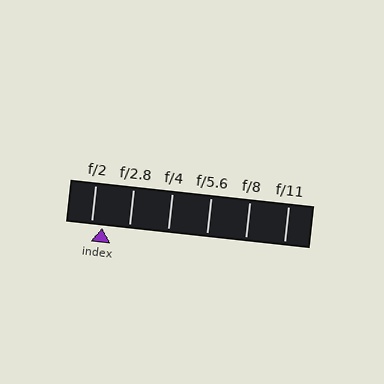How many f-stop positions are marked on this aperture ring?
There are 6 f-stop positions marked.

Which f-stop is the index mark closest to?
The index mark is closest to f/2.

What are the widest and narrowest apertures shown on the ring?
The widest aperture shown is f/2 and the narrowest is f/11.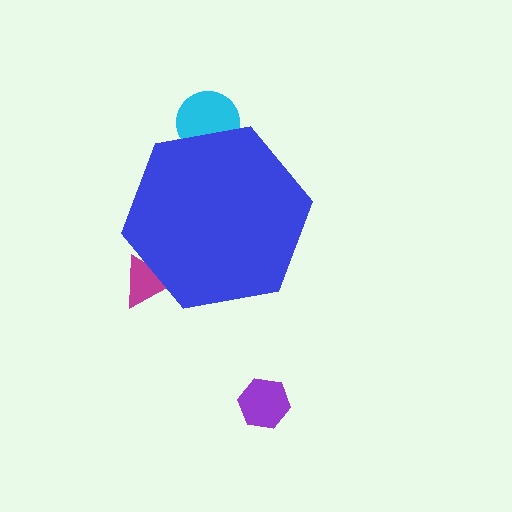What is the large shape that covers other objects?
A blue hexagon.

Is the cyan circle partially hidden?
Yes, the cyan circle is partially hidden behind the blue hexagon.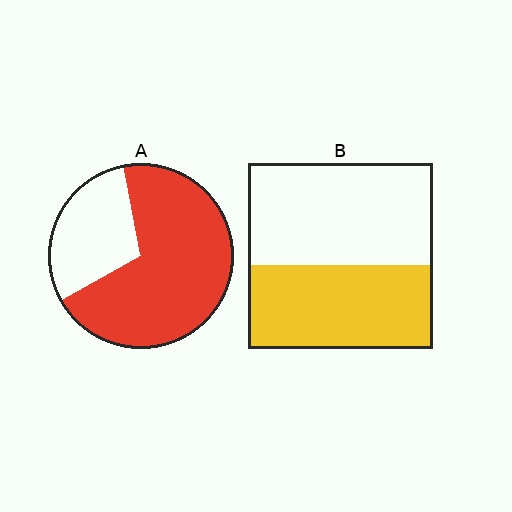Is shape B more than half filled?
No.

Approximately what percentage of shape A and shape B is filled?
A is approximately 70% and B is approximately 45%.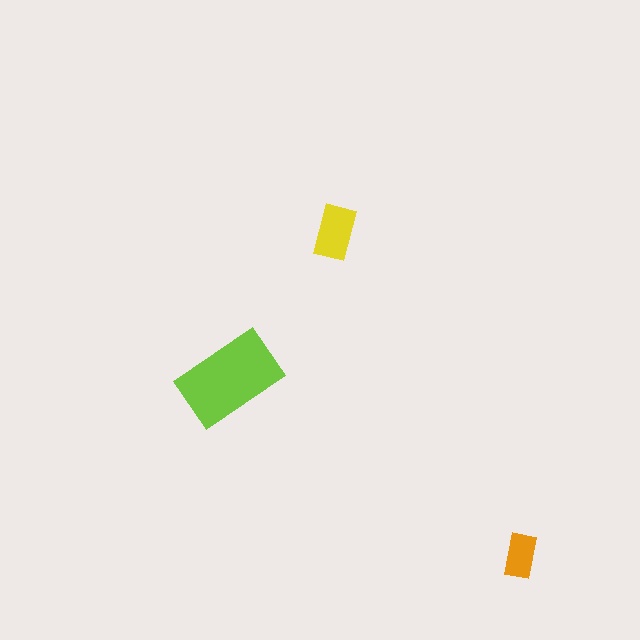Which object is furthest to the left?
The lime rectangle is leftmost.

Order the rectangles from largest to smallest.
the lime one, the yellow one, the orange one.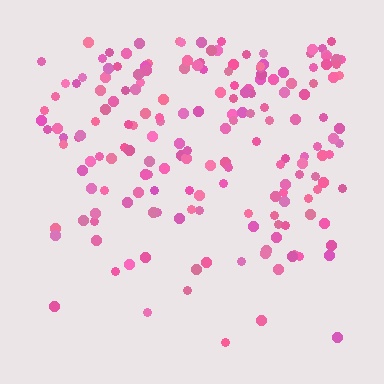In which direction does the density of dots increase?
From bottom to top, with the top side densest.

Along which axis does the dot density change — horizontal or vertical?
Vertical.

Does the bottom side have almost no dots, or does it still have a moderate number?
Still a moderate number, just noticeably fewer than the top.